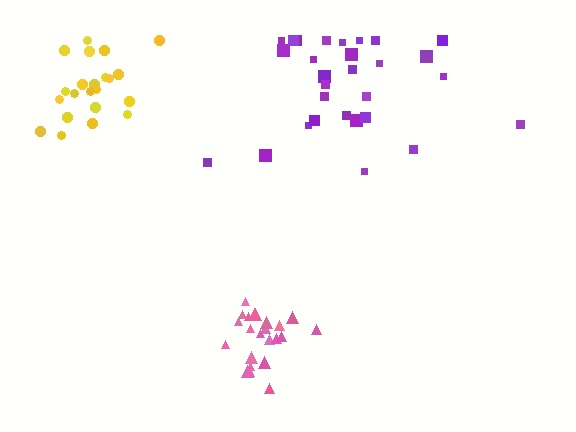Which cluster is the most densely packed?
Pink.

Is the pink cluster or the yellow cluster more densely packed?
Pink.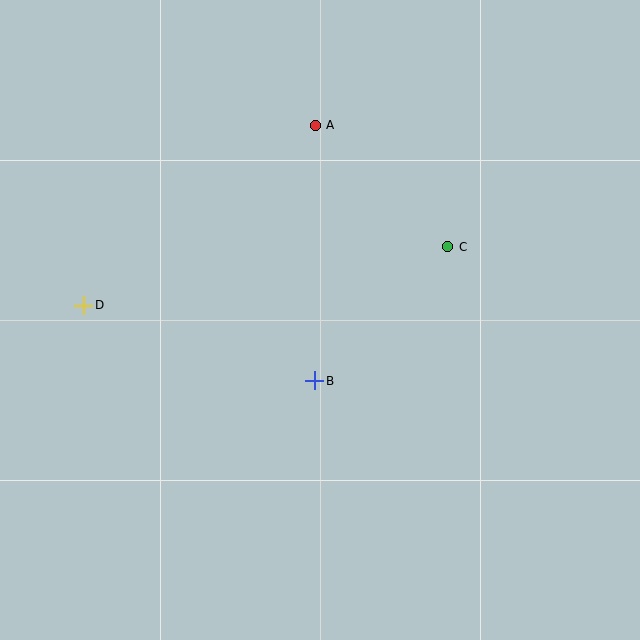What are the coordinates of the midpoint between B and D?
The midpoint between B and D is at (199, 343).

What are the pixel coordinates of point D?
Point D is at (84, 305).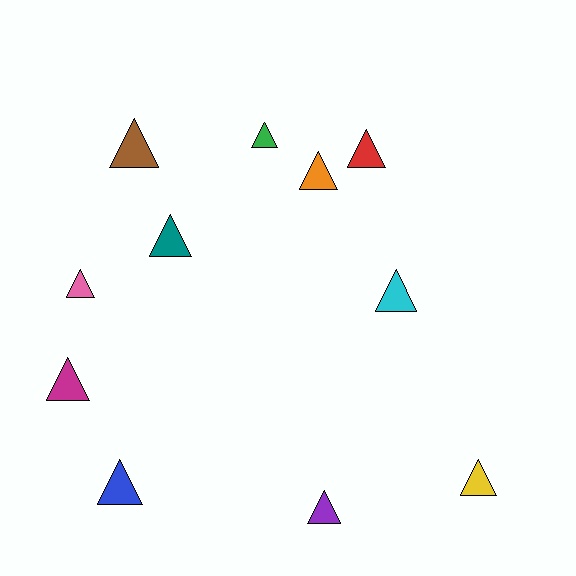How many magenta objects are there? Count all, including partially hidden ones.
There is 1 magenta object.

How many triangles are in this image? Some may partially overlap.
There are 11 triangles.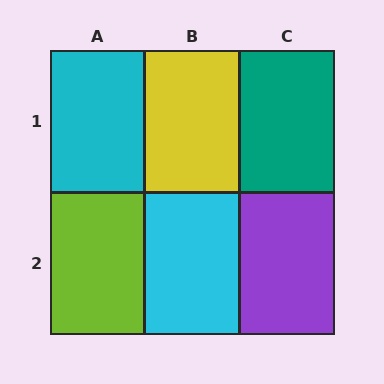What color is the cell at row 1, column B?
Yellow.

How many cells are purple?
1 cell is purple.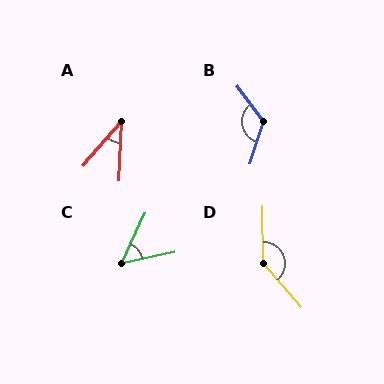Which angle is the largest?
D, at approximately 140 degrees.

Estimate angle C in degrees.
Approximately 53 degrees.